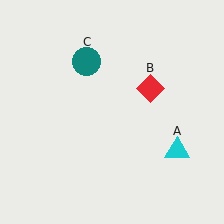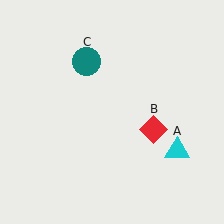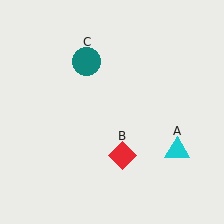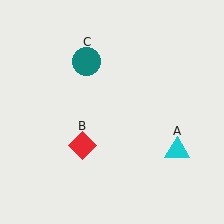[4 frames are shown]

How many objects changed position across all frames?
1 object changed position: red diamond (object B).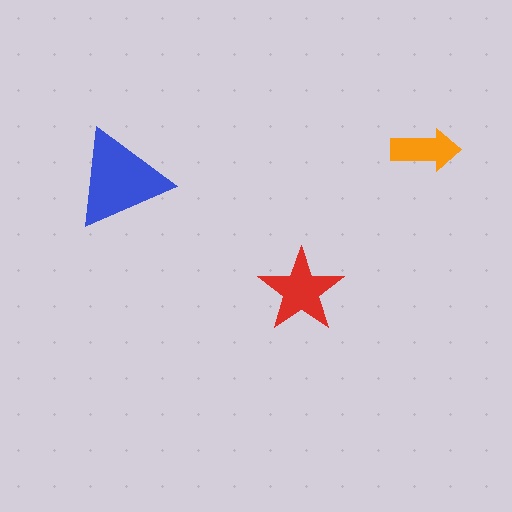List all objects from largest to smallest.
The blue triangle, the red star, the orange arrow.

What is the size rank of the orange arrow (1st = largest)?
3rd.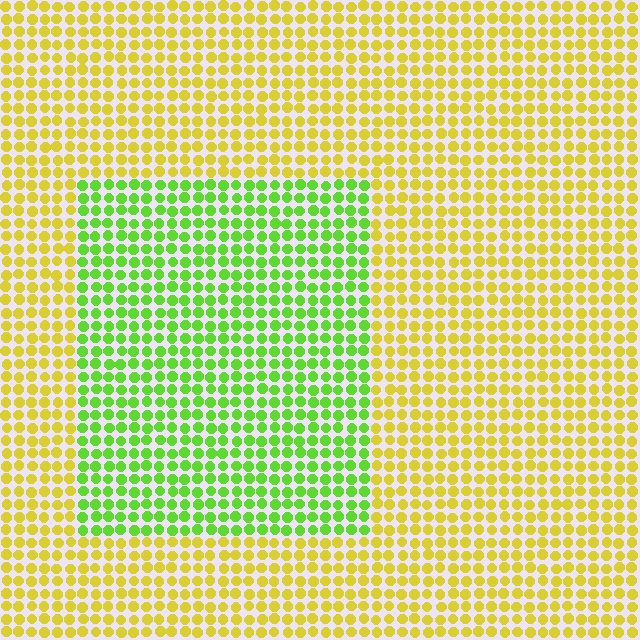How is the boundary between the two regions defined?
The boundary is defined purely by a slight shift in hue (about 48 degrees). Spacing, size, and orientation are identical on both sides.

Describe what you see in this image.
The image is filled with small yellow elements in a uniform arrangement. A rectangle-shaped region is visible where the elements are tinted to a slightly different hue, forming a subtle color boundary.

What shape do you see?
I see a rectangle.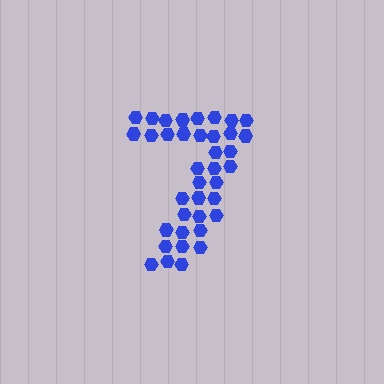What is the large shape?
The large shape is the digit 7.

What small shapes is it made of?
It is made of small hexagons.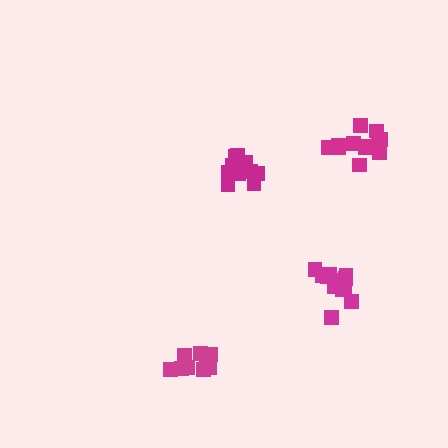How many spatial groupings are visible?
There are 4 spatial groupings.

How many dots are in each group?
Group 1: 13 dots, Group 2: 14 dots, Group 3: 10 dots, Group 4: 13 dots (50 total).